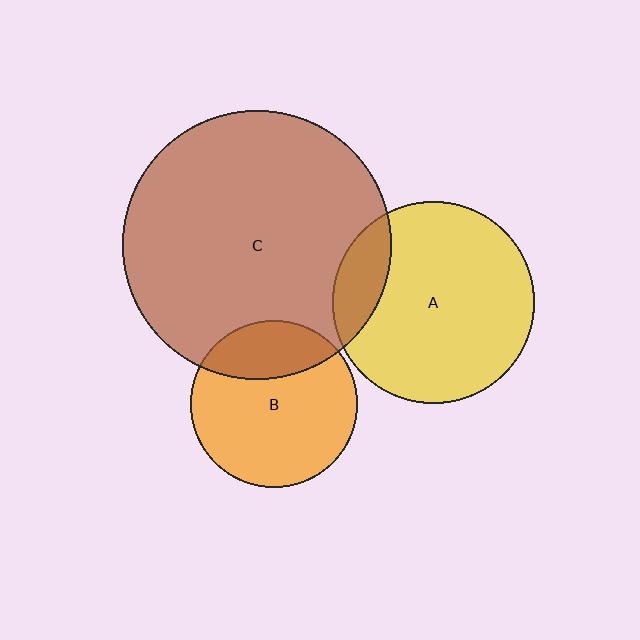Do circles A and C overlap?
Yes.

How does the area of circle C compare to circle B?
Approximately 2.6 times.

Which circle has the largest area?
Circle C (brown).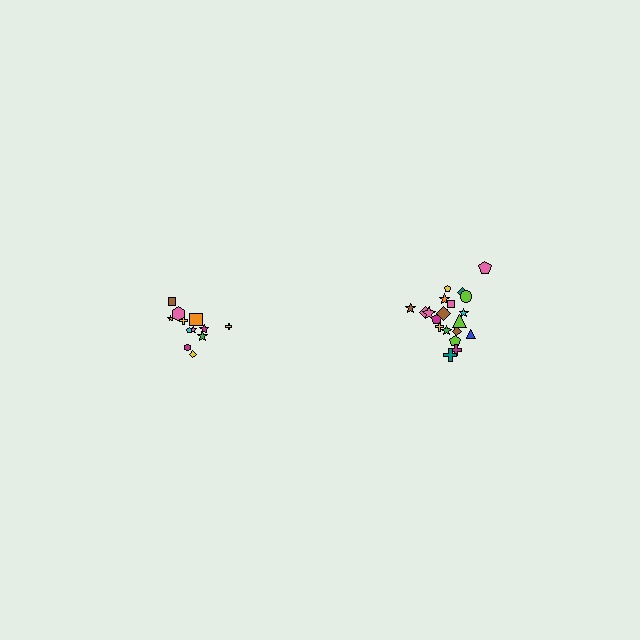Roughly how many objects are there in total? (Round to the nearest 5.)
Roughly 35 objects in total.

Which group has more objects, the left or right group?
The right group.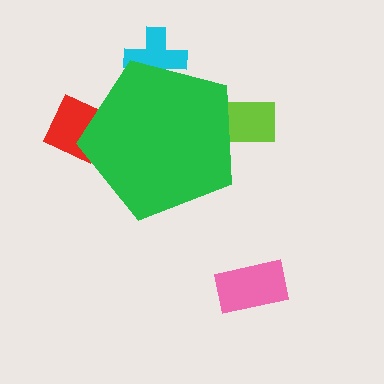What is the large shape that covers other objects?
A green pentagon.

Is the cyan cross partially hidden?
Yes, the cyan cross is partially hidden behind the green pentagon.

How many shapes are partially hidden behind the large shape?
3 shapes are partially hidden.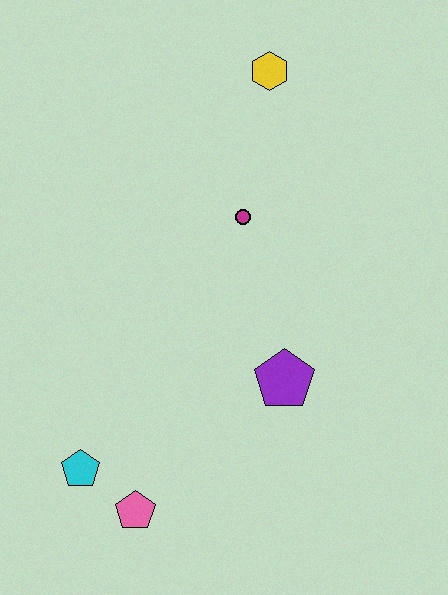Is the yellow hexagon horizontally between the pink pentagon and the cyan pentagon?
No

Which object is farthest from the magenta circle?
The pink pentagon is farthest from the magenta circle.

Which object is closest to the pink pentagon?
The cyan pentagon is closest to the pink pentagon.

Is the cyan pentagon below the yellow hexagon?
Yes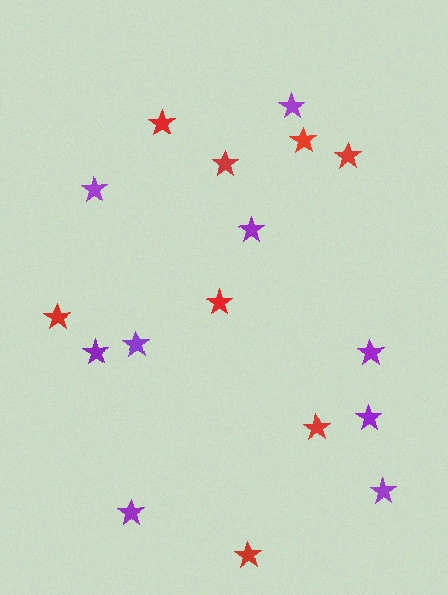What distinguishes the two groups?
There are 2 groups: one group of purple stars (9) and one group of red stars (8).